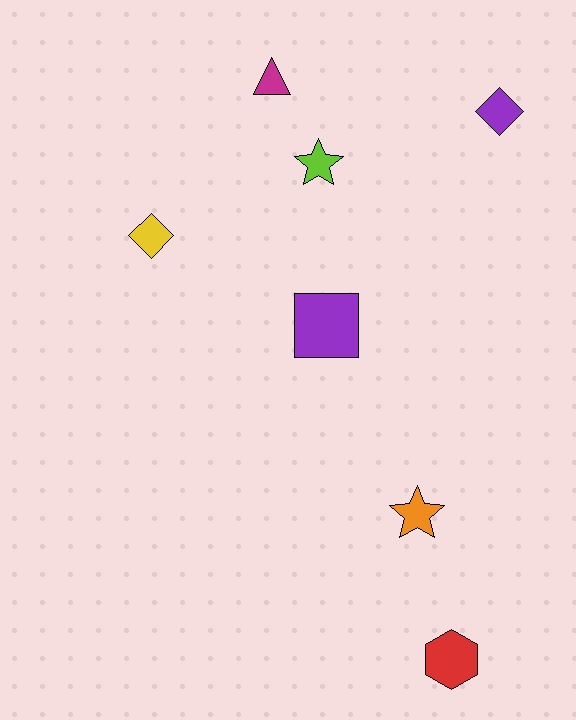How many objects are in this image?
There are 7 objects.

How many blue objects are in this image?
There are no blue objects.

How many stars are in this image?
There are 2 stars.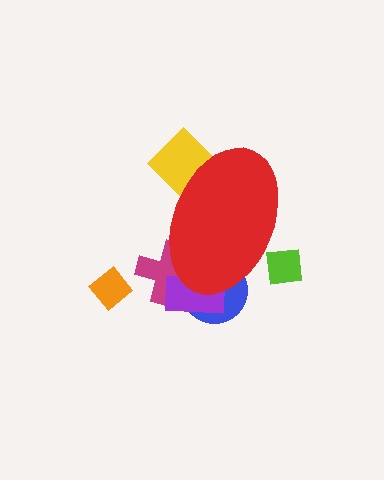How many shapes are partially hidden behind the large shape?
5 shapes are partially hidden.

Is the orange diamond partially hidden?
No, the orange diamond is fully visible.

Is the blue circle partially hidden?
Yes, the blue circle is partially hidden behind the red ellipse.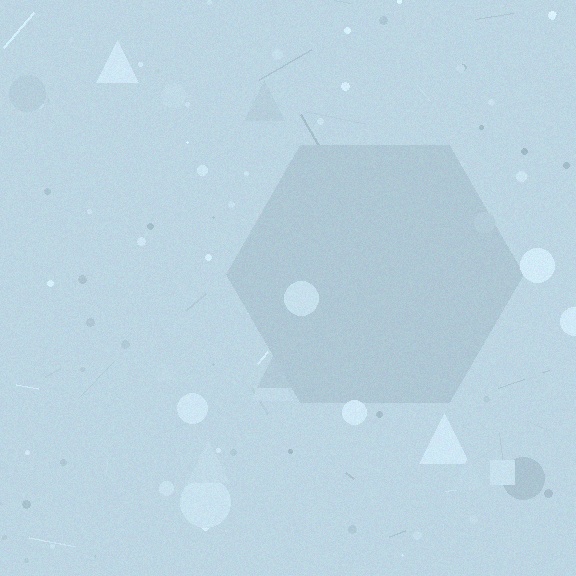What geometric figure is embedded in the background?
A hexagon is embedded in the background.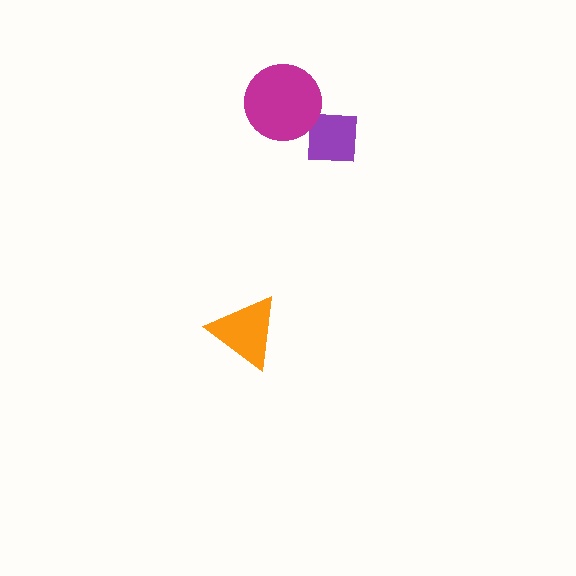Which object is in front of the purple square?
The magenta circle is in front of the purple square.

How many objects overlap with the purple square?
1 object overlaps with the purple square.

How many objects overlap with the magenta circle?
1 object overlaps with the magenta circle.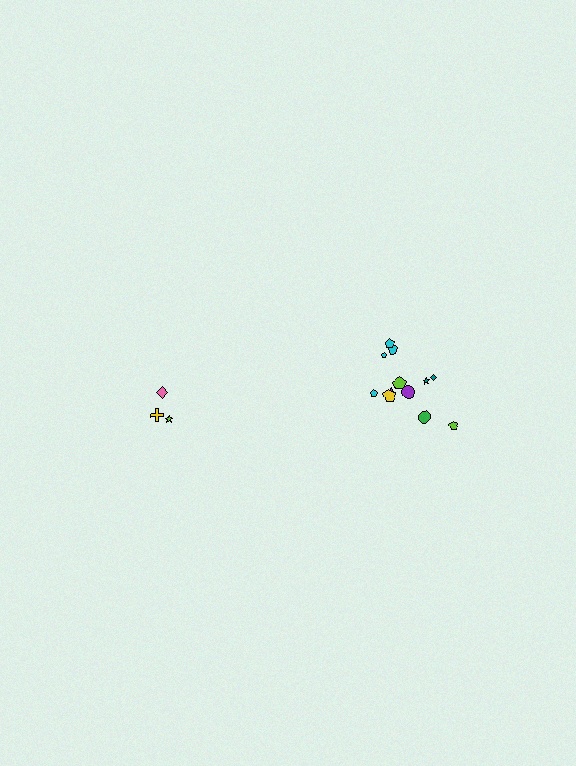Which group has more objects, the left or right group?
The right group.